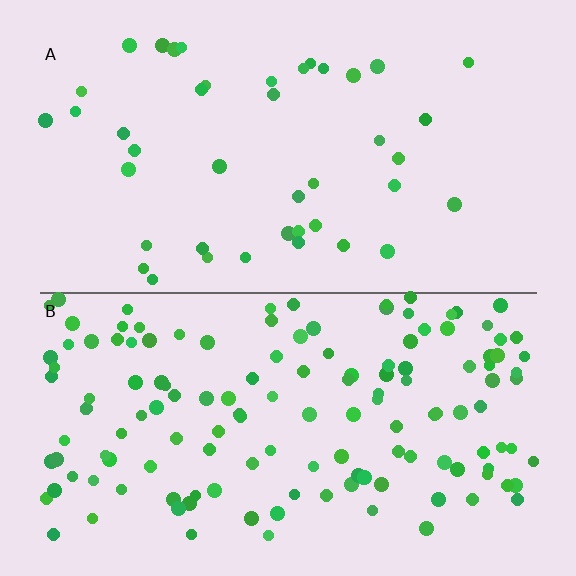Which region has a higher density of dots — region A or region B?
B (the bottom).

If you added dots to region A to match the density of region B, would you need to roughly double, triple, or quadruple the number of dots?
Approximately triple.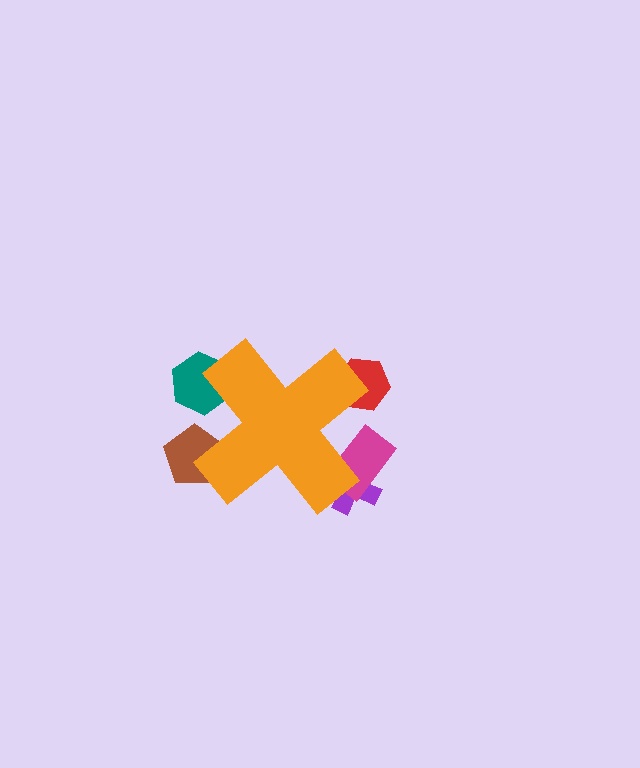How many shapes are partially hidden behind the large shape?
5 shapes are partially hidden.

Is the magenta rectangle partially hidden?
Yes, the magenta rectangle is partially hidden behind the orange cross.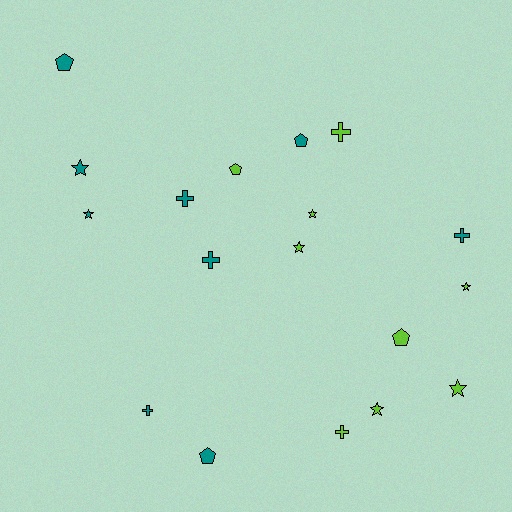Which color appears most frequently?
Lime, with 9 objects.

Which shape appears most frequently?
Star, with 7 objects.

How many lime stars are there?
There are 5 lime stars.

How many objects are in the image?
There are 18 objects.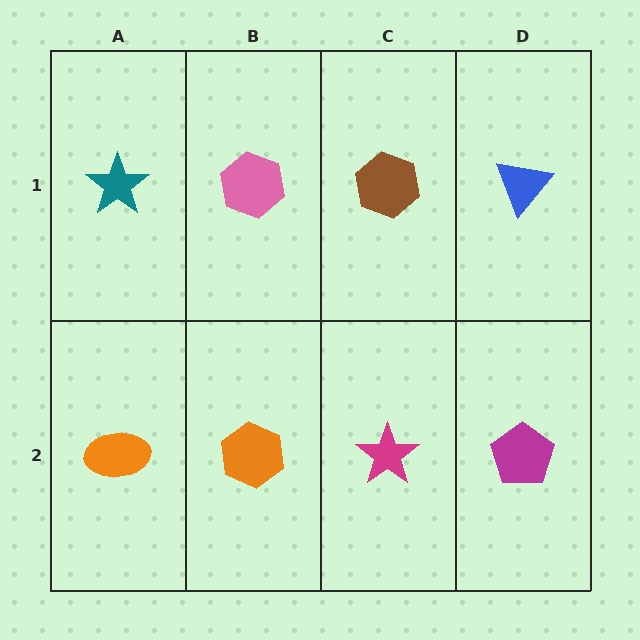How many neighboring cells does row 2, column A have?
2.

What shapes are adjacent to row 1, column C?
A magenta star (row 2, column C), a pink hexagon (row 1, column B), a blue triangle (row 1, column D).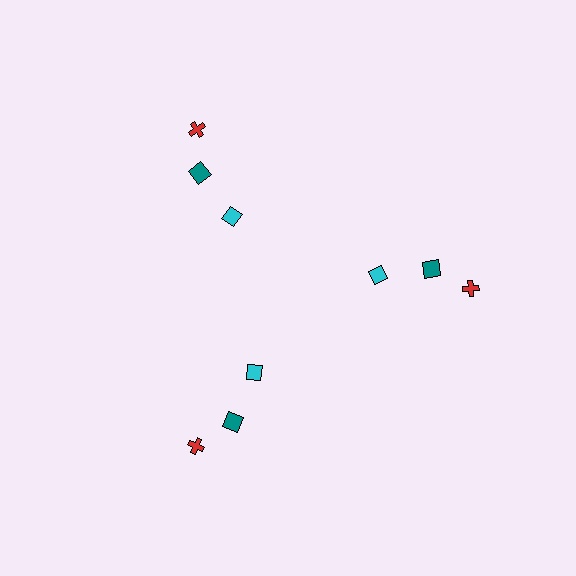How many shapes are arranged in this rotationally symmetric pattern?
There are 9 shapes, arranged in 3 groups of 3.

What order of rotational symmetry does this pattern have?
This pattern has 3-fold rotational symmetry.